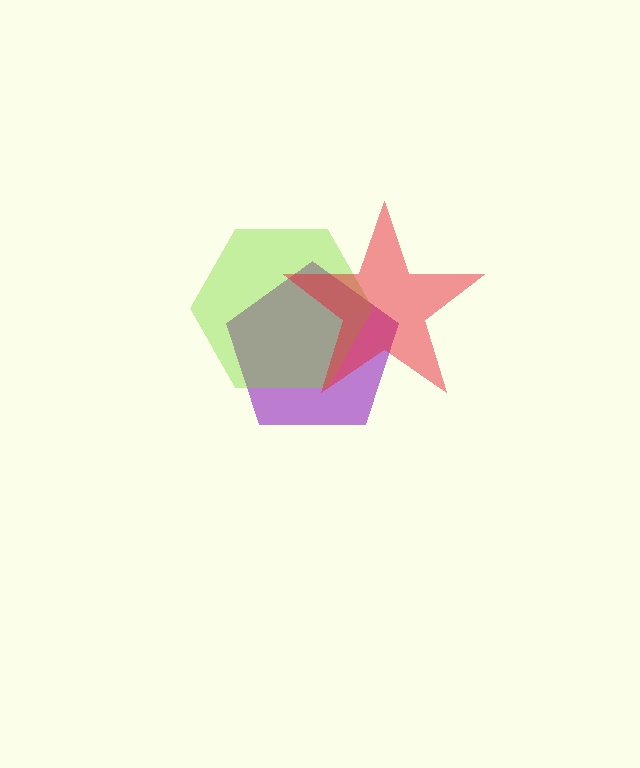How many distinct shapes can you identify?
There are 3 distinct shapes: a purple pentagon, a lime hexagon, a red star.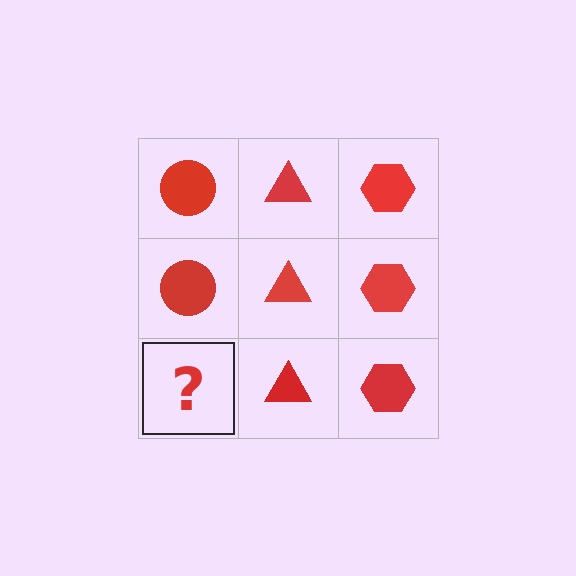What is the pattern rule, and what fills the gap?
The rule is that each column has a consistent shape. The gap should be filled with a red circle.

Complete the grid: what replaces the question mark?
The question mark should be replaced with a red circle.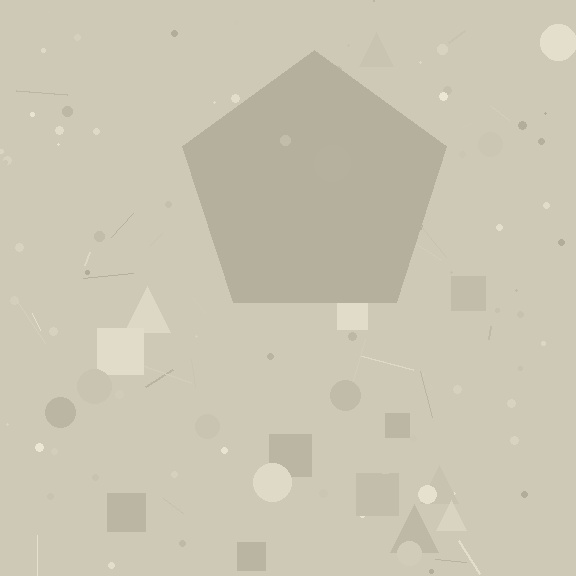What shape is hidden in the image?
A pentagon is hidden in the image.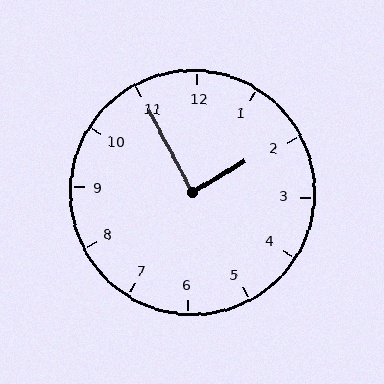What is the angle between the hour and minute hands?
Approximately 88 degrees.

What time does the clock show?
1:55.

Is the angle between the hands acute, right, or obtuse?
It is right.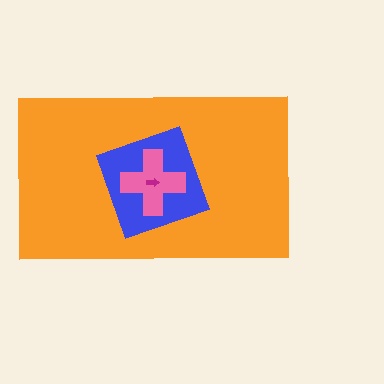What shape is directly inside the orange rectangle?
The blue square.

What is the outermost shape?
The orange rectangle.